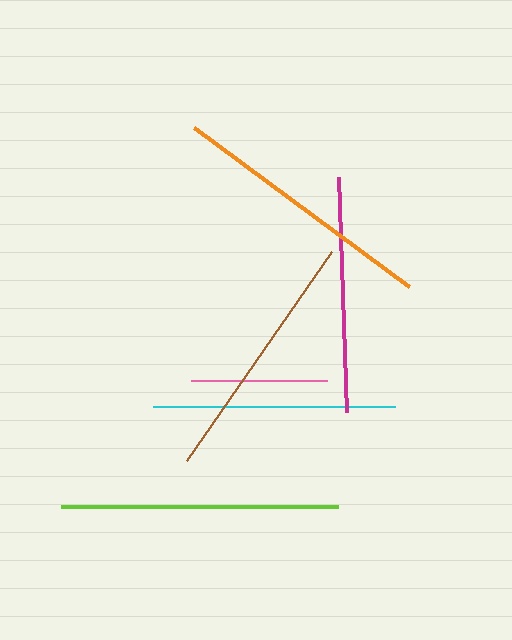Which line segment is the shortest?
The pink line is the shortest at approximately 136 pixels.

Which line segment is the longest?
The lime line is the longest at approximately 277 pixels.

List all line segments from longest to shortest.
From longest to shortest: lime, orange, brown, cyan, magenta, pink.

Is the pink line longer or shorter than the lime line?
The lime line is longer than the pink line.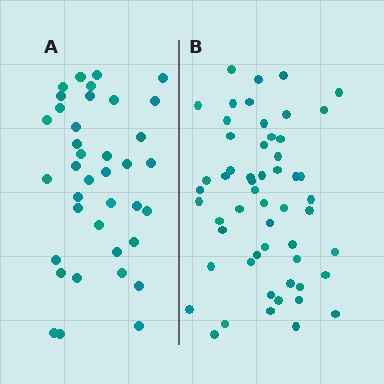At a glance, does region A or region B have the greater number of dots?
Region B (the right region) has more dots.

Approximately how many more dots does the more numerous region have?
Region B has approximately 15 more dots than region A.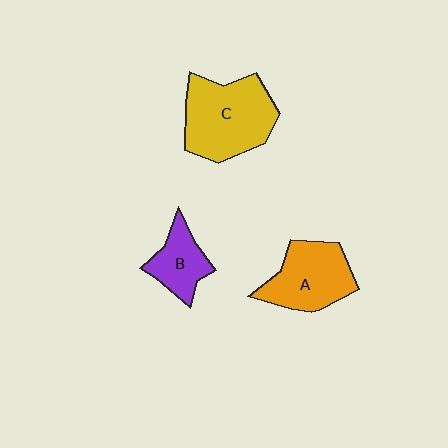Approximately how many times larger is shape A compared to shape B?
Approximately 1.6 times.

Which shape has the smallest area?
Shape B (purple).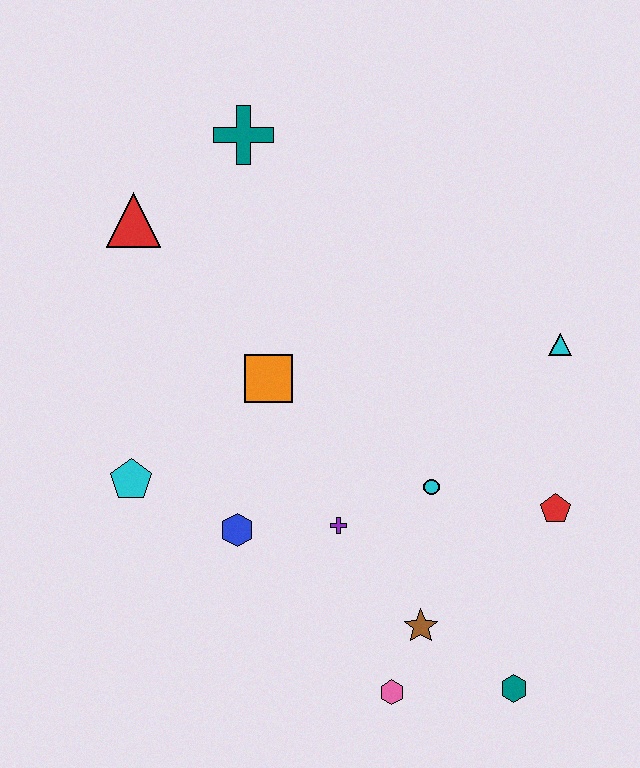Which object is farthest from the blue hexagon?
The teal cross is farthest from the blue hexagon.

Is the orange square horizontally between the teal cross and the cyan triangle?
Yes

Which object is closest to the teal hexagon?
The brown star is closest to the teal hexagon.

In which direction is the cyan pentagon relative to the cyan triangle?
The cyan pentagon is to the left of the cyan triangle.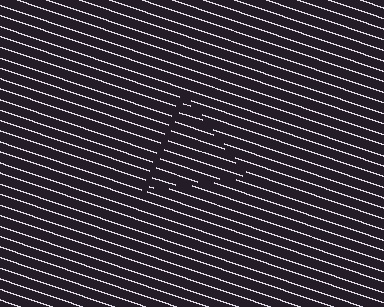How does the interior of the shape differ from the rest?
The interior of the shape contains the same grating, shifted by half a period — the contour is defined by the phase discontinuity where line-ends from the inner and outer gratings abut.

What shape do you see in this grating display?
An illusory triangle. The interior of the shape contains the same grating, shifted by half a period — the contour is defined by the phase discontinuity where line-ends from the inner and outer gratings abut.